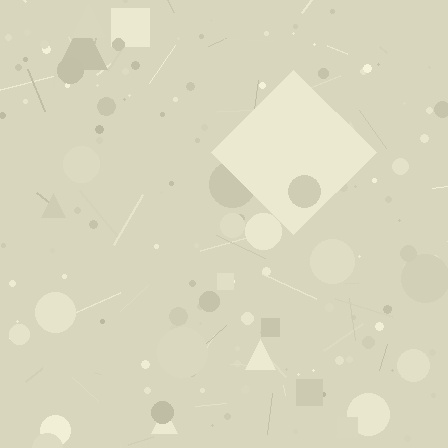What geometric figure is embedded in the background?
A diamond is embedded in the background.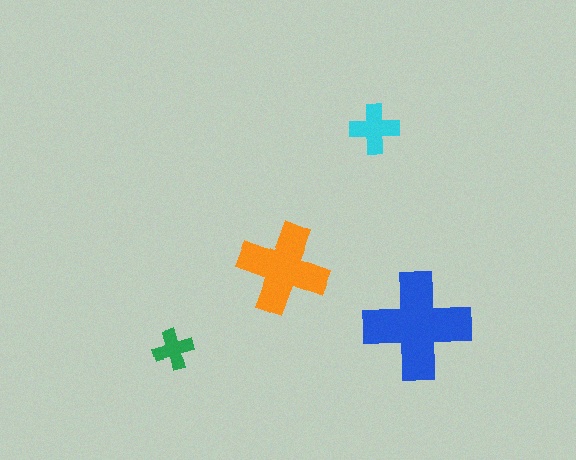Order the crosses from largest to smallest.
the blue one, the orange one, the cyan one, the green one.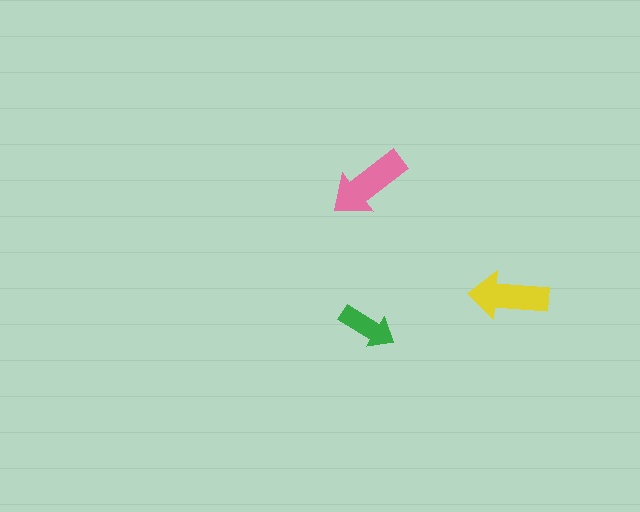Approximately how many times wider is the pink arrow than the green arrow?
About 1.5 times wider.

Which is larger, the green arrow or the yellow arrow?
The yellow one.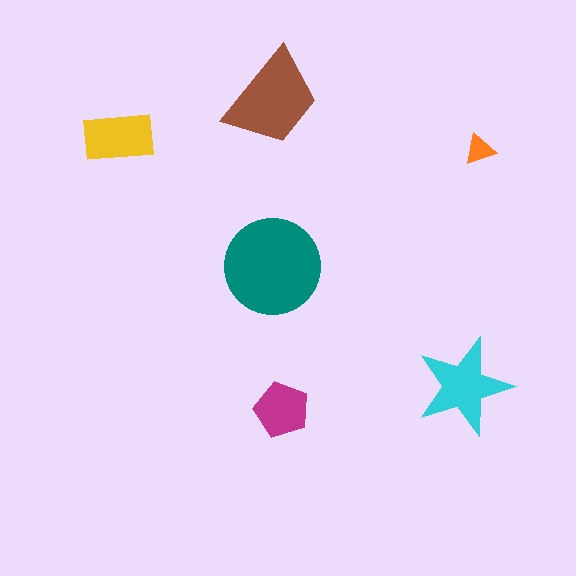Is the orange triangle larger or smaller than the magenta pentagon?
Smaller.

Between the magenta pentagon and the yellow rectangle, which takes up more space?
The yellow rectangle.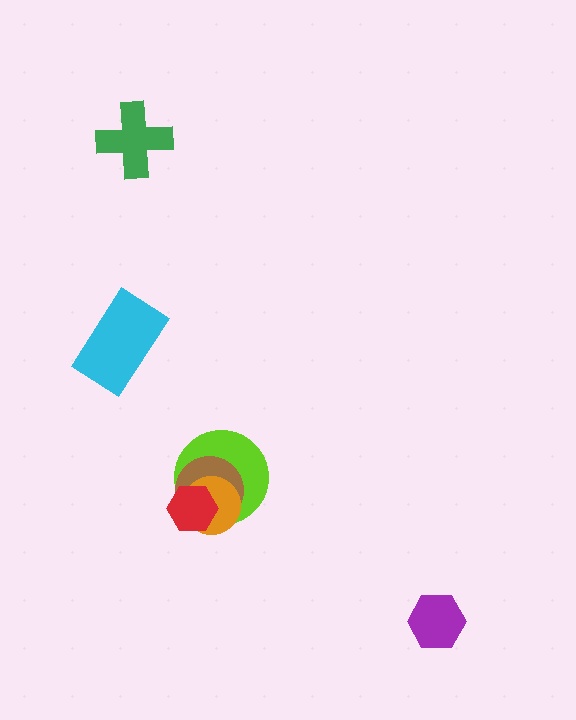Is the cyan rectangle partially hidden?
No, no other shape covers it.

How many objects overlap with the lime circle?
3 objects overlap with the lime circle.